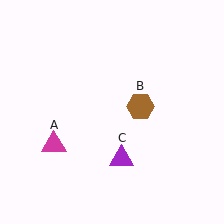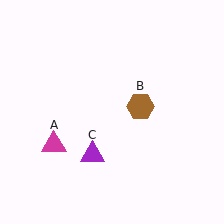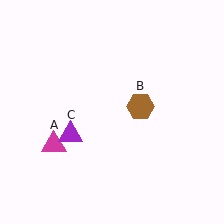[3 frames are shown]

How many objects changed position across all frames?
1 object changed position: purple triangle (object C).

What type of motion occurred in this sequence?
The purple triangle (object C) rotated clockwise around the center of the scene.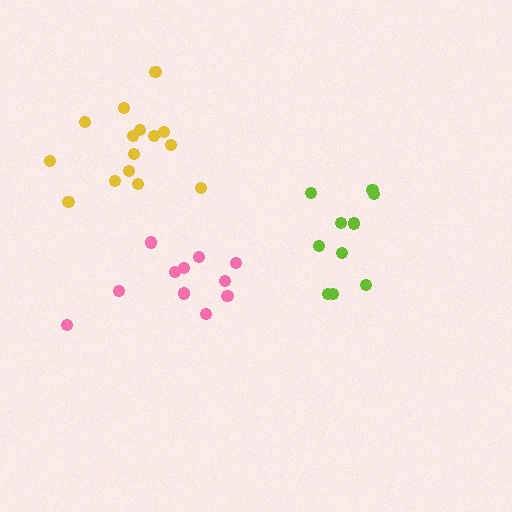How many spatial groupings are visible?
There are 3 spatial groupings.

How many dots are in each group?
Group 1: 10 dots, Group 2: 11 dots, Group 3: 15 dots (36 total).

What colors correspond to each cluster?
The clusters are colored: lime, pink, yellow.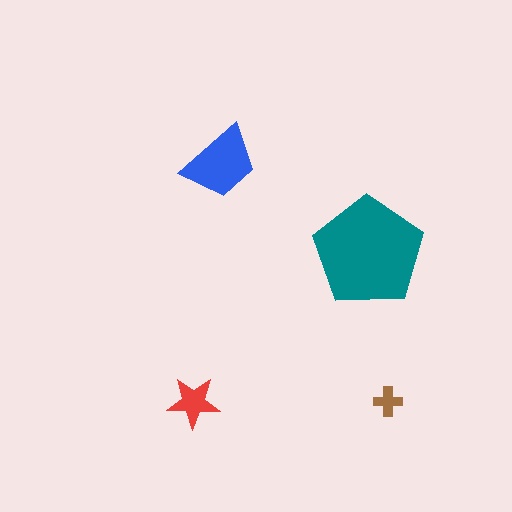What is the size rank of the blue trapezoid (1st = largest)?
2nd.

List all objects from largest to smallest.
The teal pentagon, the blue trapezoid, the red star, the brown cross.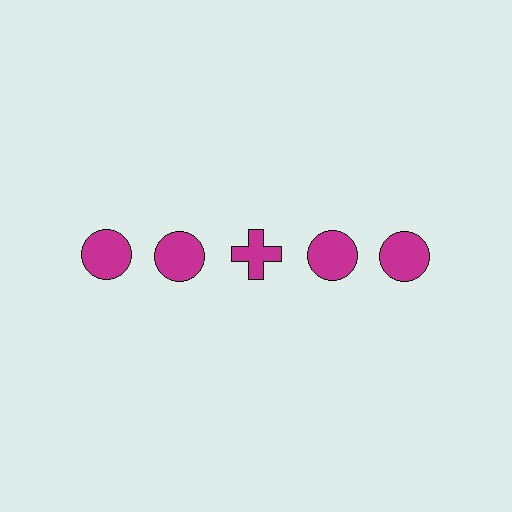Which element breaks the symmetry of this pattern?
The magenta cross in the top row, center column breaks the symmetry. All other shapes are magenta circles.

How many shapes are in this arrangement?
There are 5 shapes arranged in a grid pattern.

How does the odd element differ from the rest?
It has a different shape: cross instead of circle.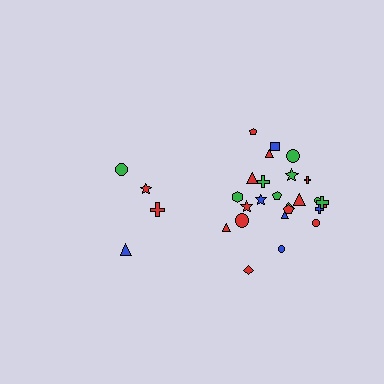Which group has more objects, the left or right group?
The right group.